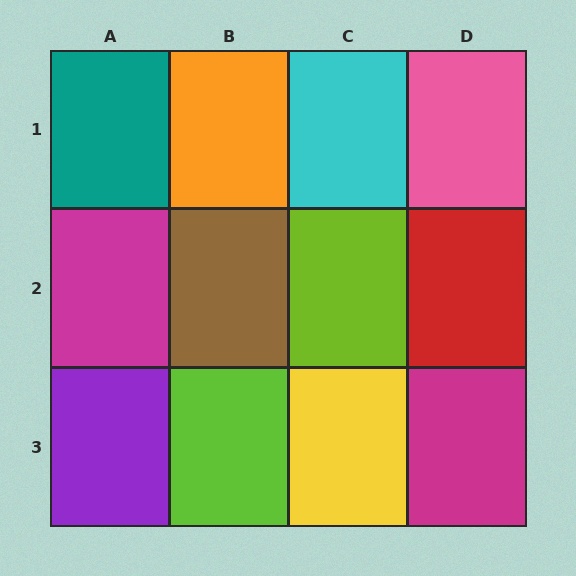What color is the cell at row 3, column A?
Purple.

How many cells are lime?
2 cells are lime.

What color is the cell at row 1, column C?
Cyan.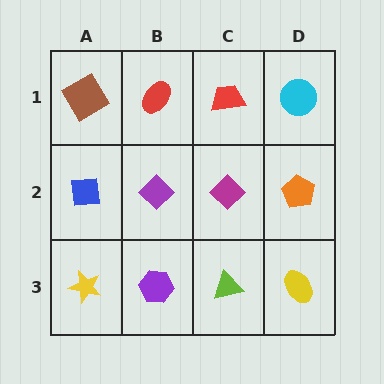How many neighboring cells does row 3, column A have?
2.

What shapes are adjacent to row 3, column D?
An orange pentagon (row 2, column D), a lime triangle (row 3, column C).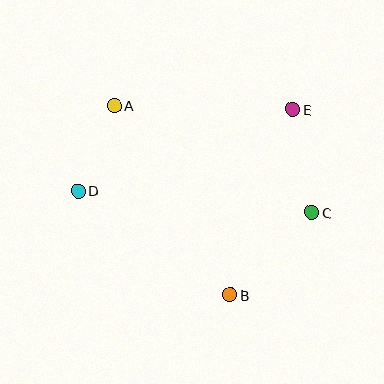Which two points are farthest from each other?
Points C and D are farthest from each other.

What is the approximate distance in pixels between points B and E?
The distance between B and E is approximately 196 pixels.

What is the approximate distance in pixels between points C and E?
The distance between C and E is approximately 105 pixels.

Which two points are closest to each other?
Points A and D are closest to each other.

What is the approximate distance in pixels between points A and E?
The distance between A and E is approximately 178 pixels.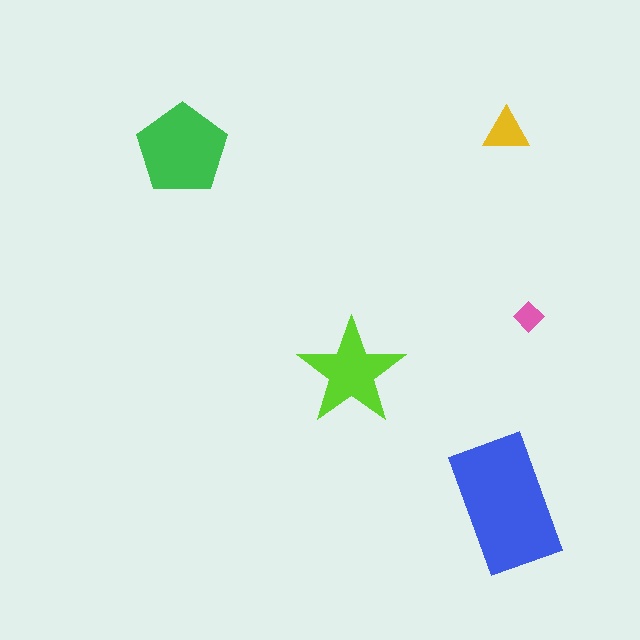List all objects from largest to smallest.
The blue rectangle, the green pentagon, the lime star, the yellow triangle, the pink diamond.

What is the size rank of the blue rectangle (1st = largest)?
1st.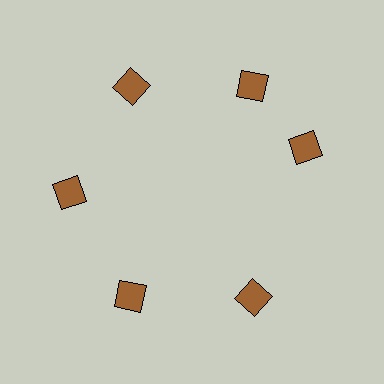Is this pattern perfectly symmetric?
No. The 6 brown diamonds are arranged in a ring, but one element near the 3 o'clock position is rotated out of alignment along the ring, breaking the 6-fold rotational symmetry.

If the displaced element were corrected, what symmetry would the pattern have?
It would have 6-fold rotational symmetry — the pattern would map onto itself every 60 degrees.